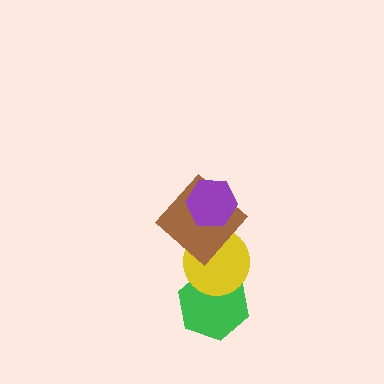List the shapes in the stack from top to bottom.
From top to bottom: the purple hexagon, the brown diamond, the yellow circle, the green hexagon.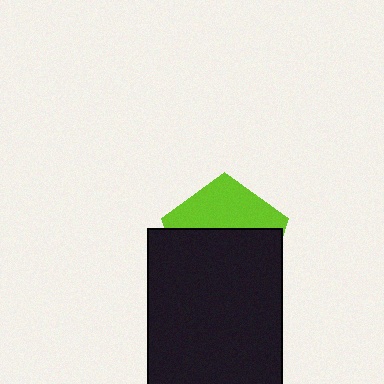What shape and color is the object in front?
The object in front is a black rectangle.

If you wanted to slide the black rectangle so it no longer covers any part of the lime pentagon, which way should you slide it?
Slide it down — that is the most direct way to separate the two shapes.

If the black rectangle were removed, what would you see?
You would see the complete lime pentagon.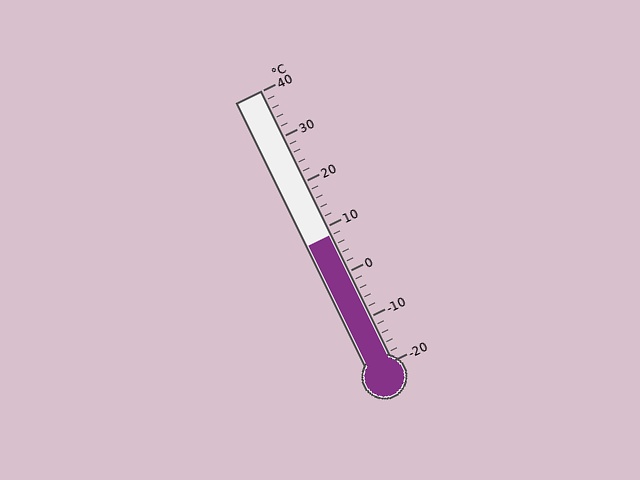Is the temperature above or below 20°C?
The temperature is below 20°C.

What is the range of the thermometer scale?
The thermometer scale ranges from -20°C to 40°C.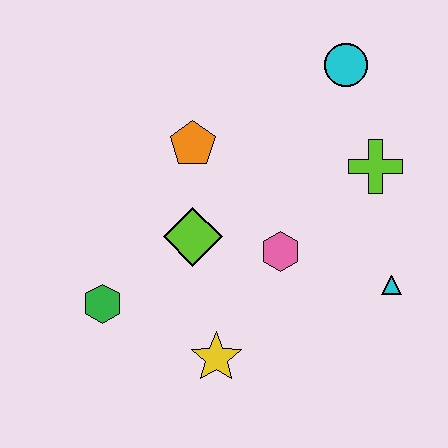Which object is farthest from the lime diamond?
The cyan circle is farthest from the lime diamond.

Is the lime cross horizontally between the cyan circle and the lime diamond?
No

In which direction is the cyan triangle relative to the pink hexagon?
The cyan triangle is to the right of the pink hexagon.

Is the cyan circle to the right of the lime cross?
No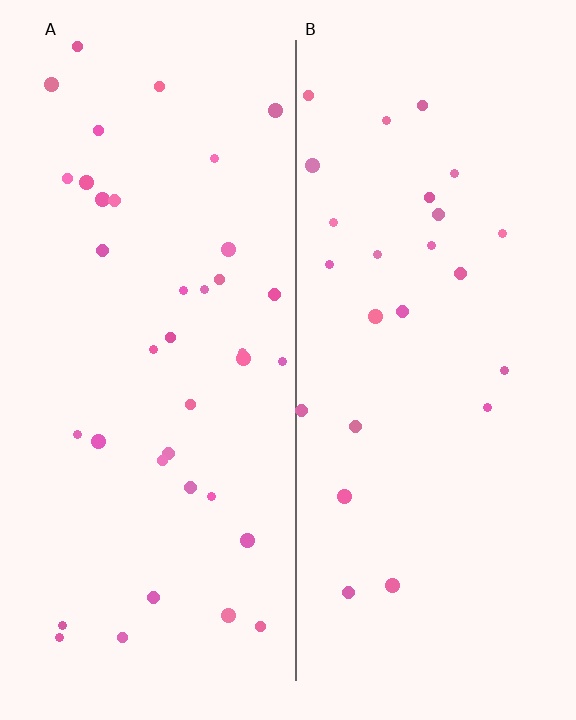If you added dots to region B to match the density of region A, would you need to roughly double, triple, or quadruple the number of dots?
Approximately double.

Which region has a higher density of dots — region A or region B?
A (the left).